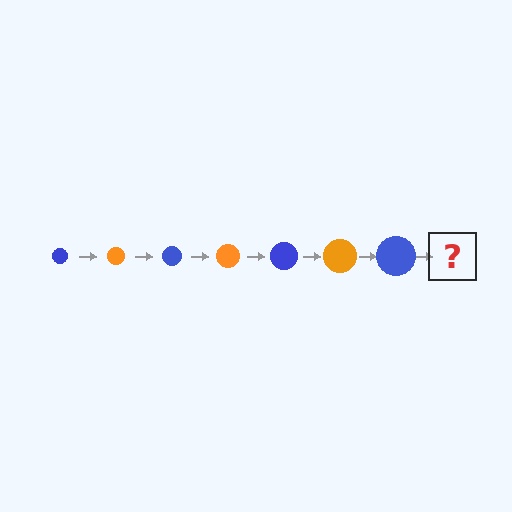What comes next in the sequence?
The next element should be an orange circle, larger than the previous one.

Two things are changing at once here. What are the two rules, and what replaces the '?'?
The two rules are that the circle grows larger each step and the color cycles through blue and orange. The '?' should be an orange circle, larger than the previous one.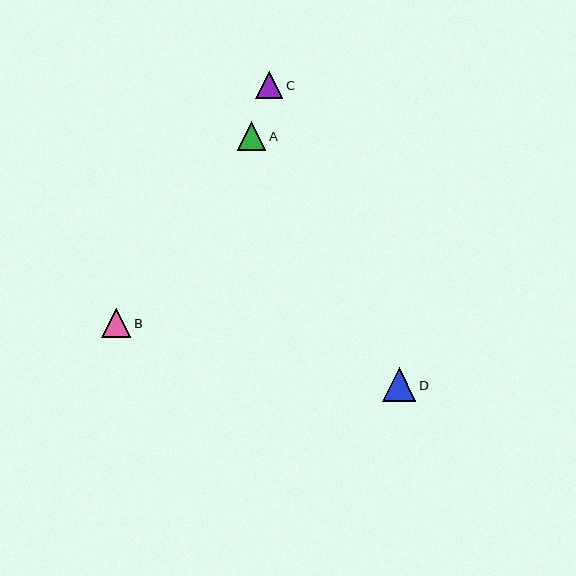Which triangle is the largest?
Triangle D is the largest with a size of approximately 33 pixels.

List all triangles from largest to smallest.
From largest to smallest: D, A, B, C.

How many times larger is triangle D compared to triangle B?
Triangle D is approximately 1.2 times the size of triangle B.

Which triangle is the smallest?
Triangle C is the smallest with a size of approximately 27 pixels.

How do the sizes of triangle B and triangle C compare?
Triangle B and triangle C are approximately the same size.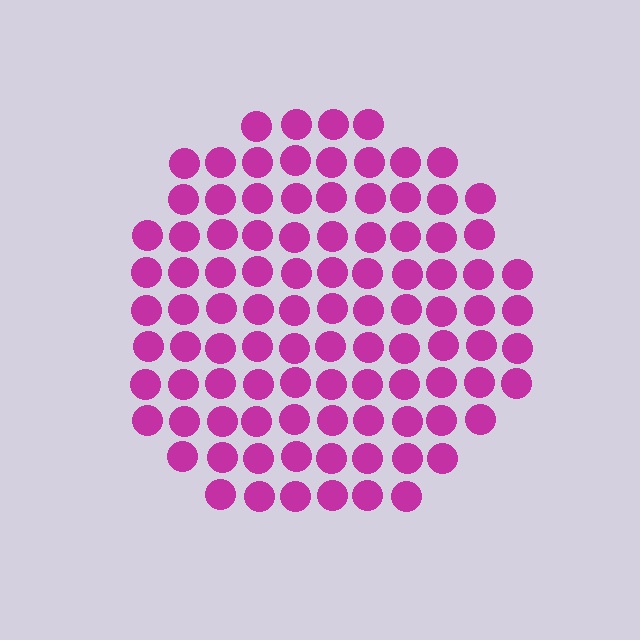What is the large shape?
The large shape is a circle.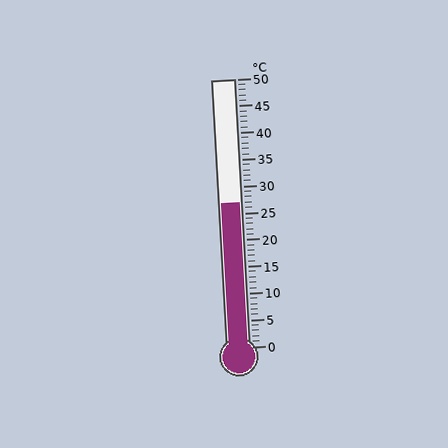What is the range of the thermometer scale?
The thermometer scale ranges from 0°C to 50°C.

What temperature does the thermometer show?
The thermometer shows approximately 27°C.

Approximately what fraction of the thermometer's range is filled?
The thermometer is filled to approximately 55% of its range.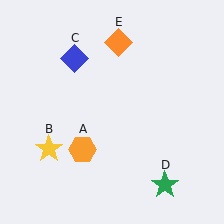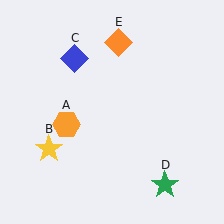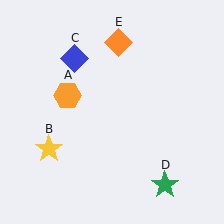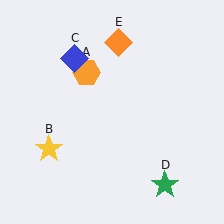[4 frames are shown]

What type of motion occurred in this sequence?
The orange hexagon (object A) rotated clockwise around the center of the scene.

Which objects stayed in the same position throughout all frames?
Yellow star (object B) and blue diamond (object C) and green star (object D) and orange diamond (object E) remained stationary.